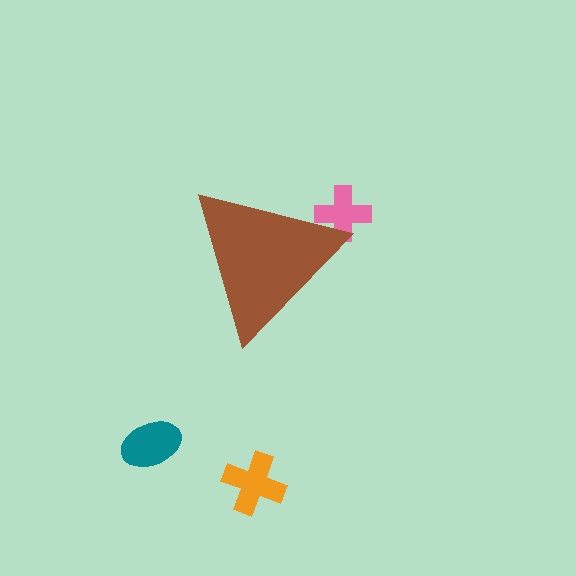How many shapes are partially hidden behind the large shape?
1 shape is partially hidden.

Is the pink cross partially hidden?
Yes, the pink cross is partially hidden behind the brown triangle.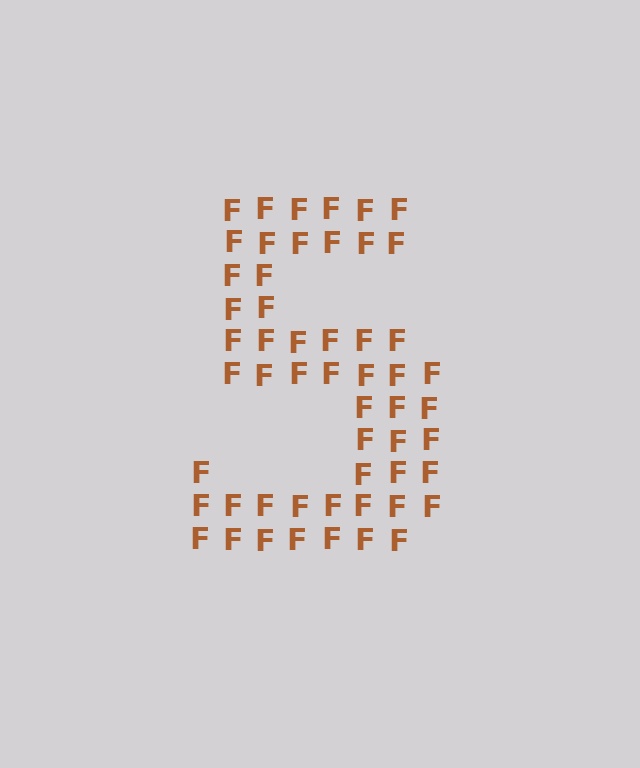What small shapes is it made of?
It is made of small letter F's.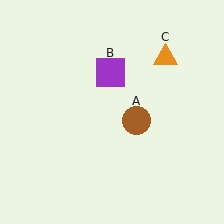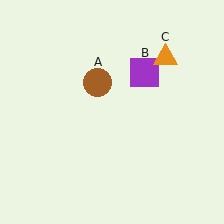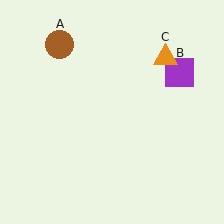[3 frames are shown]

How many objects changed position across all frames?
2 objects changed position: brown circle (object A), purple square (object B).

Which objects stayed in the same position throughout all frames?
Orange triangle (object C) remained stationary.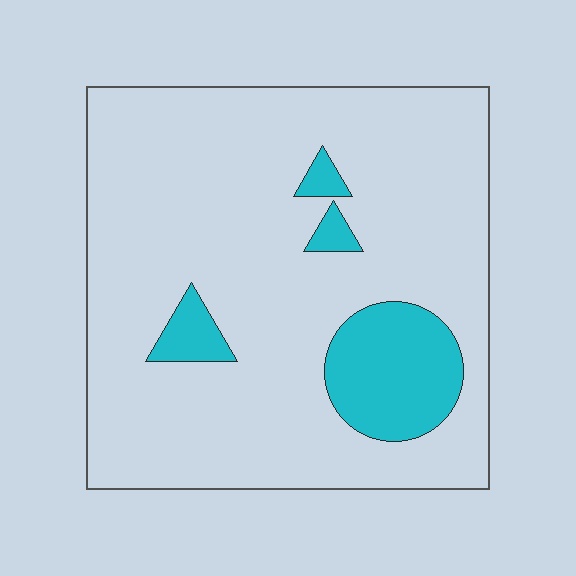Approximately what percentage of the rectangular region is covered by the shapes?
Approximately 15%.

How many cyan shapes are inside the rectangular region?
4.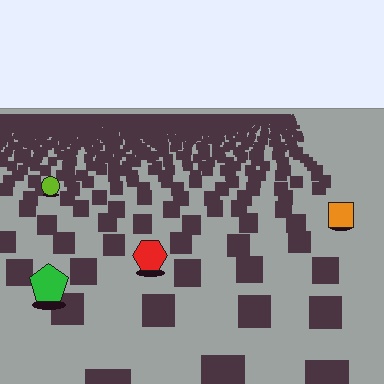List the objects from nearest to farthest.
From nearest to farthest: the green pentagon, the red hexagon, the orange square, the lime circle.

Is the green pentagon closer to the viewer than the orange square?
Yes. The green pentagon is closer — you can tell from the texture gradient: the ground texture is coarser near it.